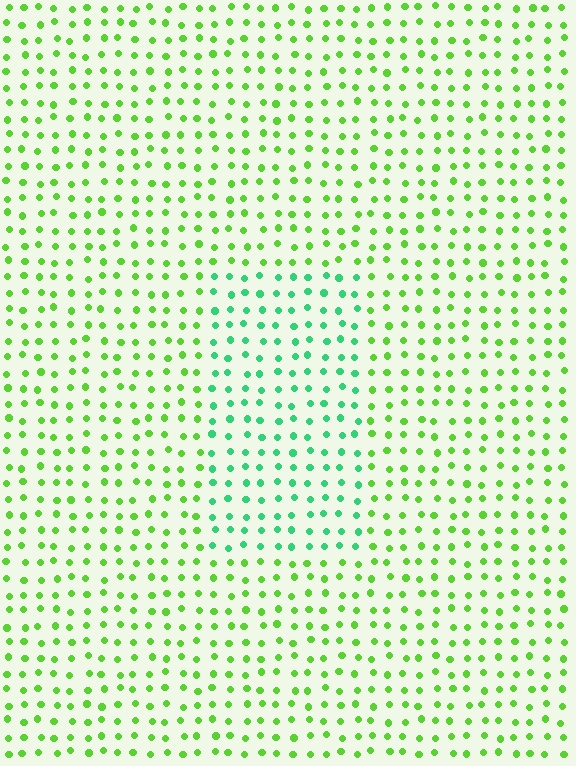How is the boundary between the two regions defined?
The boundary is defined purely by a slight shift in hue (about 40 degrees). Spacing, size, and orientation are identical on both sides.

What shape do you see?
I see a rectangle.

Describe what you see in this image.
The image is filled with small lime elements in a uniform arrangement. A rectangle-shaped region is visible where the elements are tinted to a slightly different hue, forming a subtle color boundary.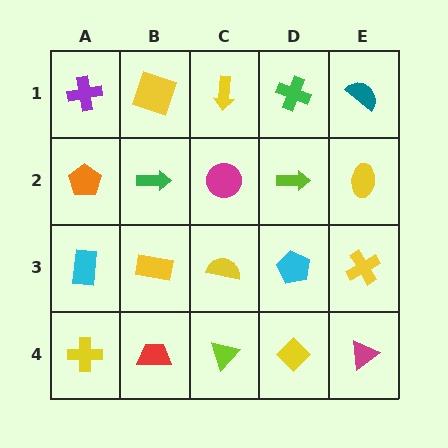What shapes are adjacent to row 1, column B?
A green arrow (row 2, column B), a purple cross (row 1, column A), a yellow arrow (row 1, column C).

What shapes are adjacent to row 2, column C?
A yellow arrow (row 1, column C), a yellow semicircle (row 3, column C), a green arrow (row 2, column B), a lime arrow (row 2, column D).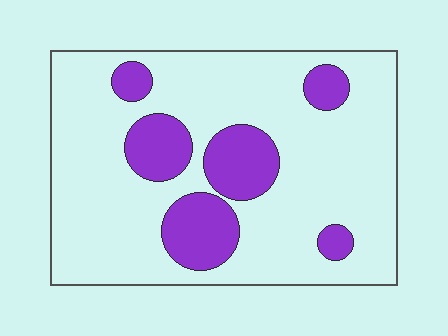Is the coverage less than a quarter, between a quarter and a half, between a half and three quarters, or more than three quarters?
Less than a quarter.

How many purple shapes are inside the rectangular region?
6.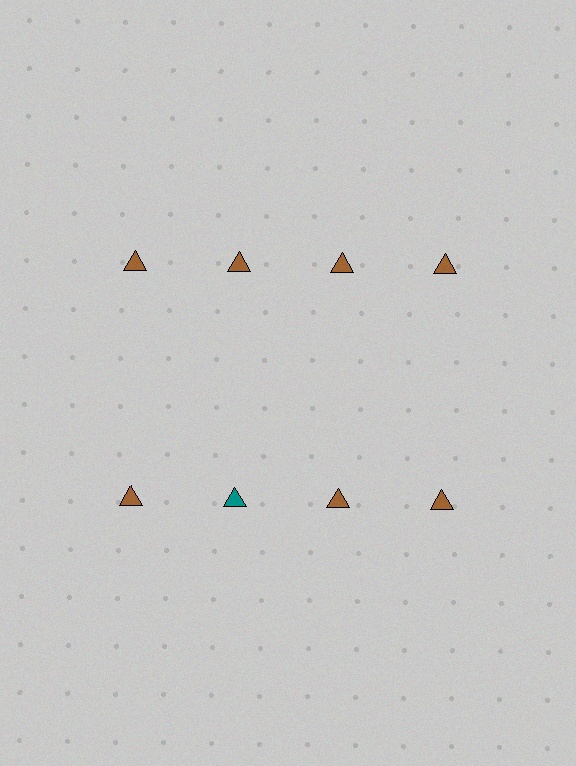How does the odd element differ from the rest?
It has a different color: teal instead of brown.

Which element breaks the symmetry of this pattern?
The teal triangle in the second row, second from left column breaks the symmetry. All other shapes are brown triangles.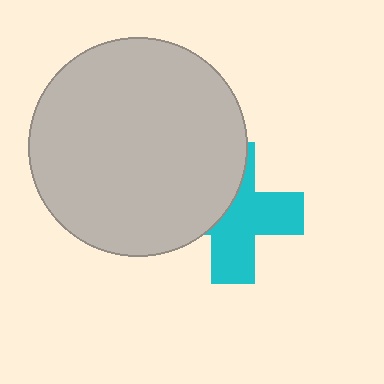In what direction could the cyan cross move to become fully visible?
The cyan cross could move right. That would shift it out from behind the light gray circle entirely.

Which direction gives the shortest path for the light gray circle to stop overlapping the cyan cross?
Moving left gives the shortest separation.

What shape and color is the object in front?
The object in front is a light gray circle.